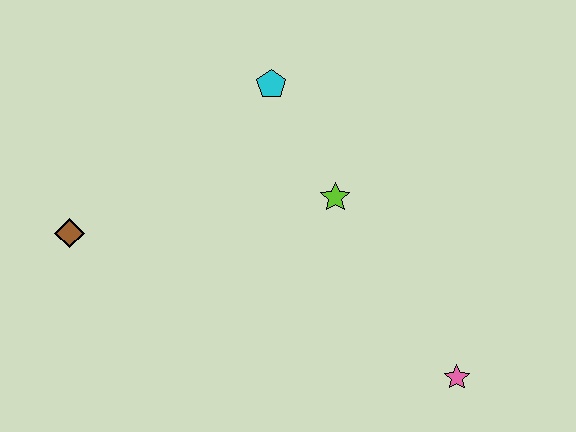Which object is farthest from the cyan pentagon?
The pink star is farthest from the cyan pentagon.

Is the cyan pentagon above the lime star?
Yes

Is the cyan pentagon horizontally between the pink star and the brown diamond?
Yes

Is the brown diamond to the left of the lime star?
Yes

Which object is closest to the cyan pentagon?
The lime star is closest to the cyan pentagon.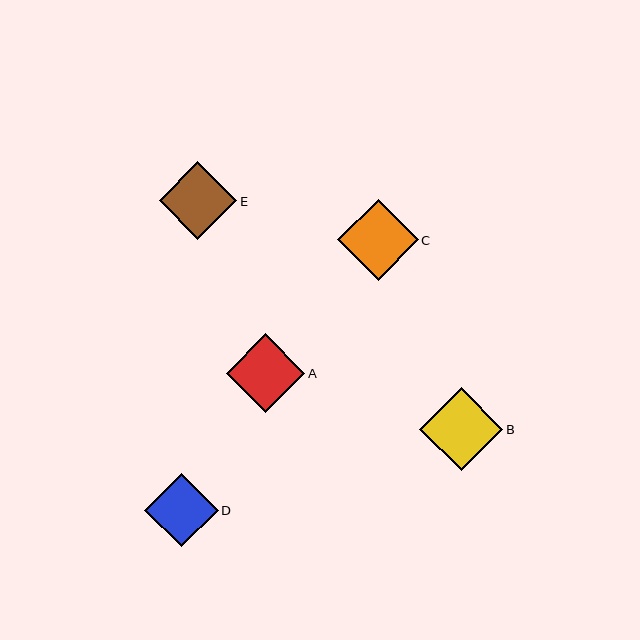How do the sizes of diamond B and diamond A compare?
Diamond B and diamond A are approximately the same size.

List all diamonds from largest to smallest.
From largest to smallest: B, C, A, E, D.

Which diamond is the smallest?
Diamond D is the smallest with a size of approximately 74 pixels.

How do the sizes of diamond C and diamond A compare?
Diamond C and diamond A are approximately the same size.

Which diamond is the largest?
Diamond B is the largest with a size of approximately 83 pixels.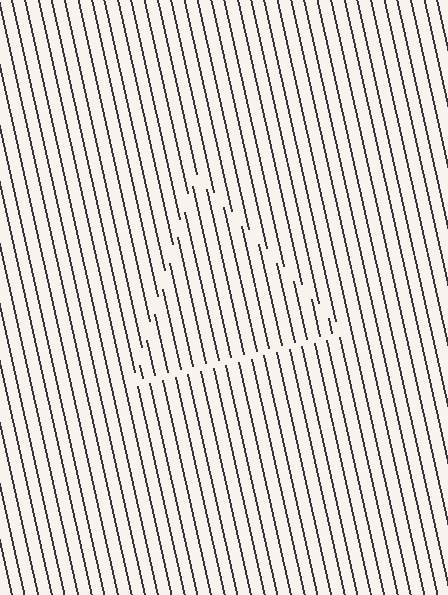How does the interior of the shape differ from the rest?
The interior of the shape contains the same grating, shifted by half a period — the contour is defined by the phase discontinuity where line-ends from the inner and outer gratings abut.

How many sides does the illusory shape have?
3 sides — the line-ends trace a triangle.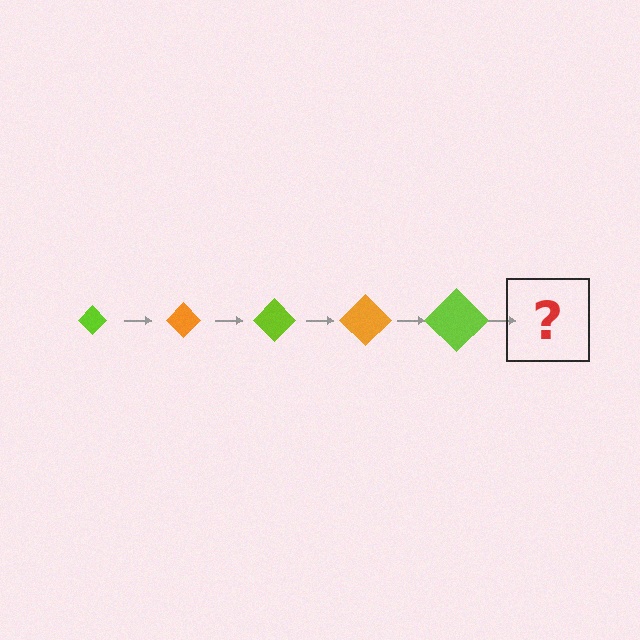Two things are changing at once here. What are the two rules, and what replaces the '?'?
The two rules are that the diamond grows larger each step and the color cycles through lime and orange. The '?' should be an orange diamond, larger than the previous one.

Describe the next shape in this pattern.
It should be an orange diamond, larger than the previous one.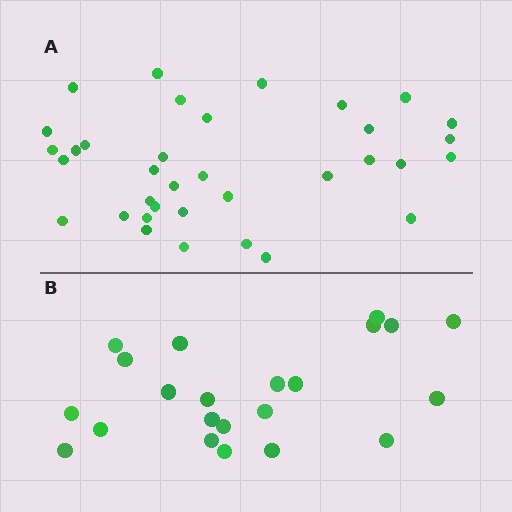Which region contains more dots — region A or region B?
Region A (the top region) has more dots.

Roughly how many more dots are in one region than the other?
Region A has approximately 15 more dots than region B.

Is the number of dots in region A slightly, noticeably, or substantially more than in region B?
Region A has substantially more. The ratio is roughly 1.6 to 1.